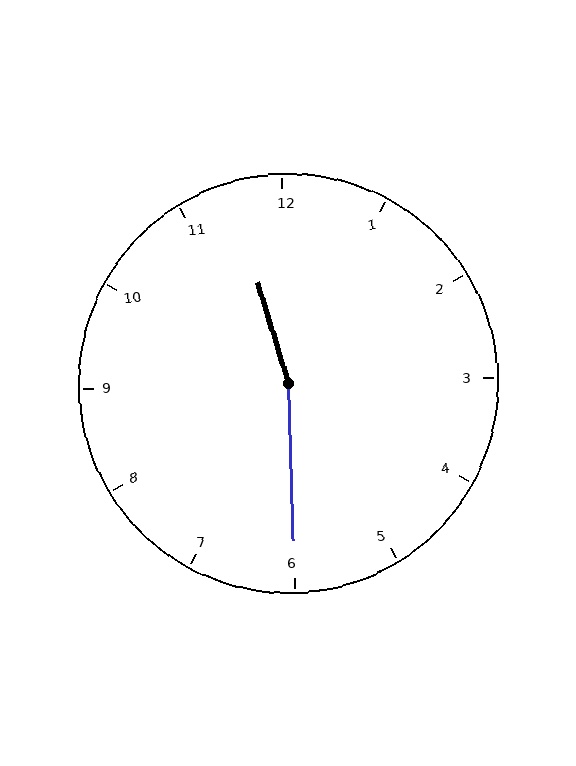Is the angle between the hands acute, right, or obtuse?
It is obtuse.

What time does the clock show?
11:30.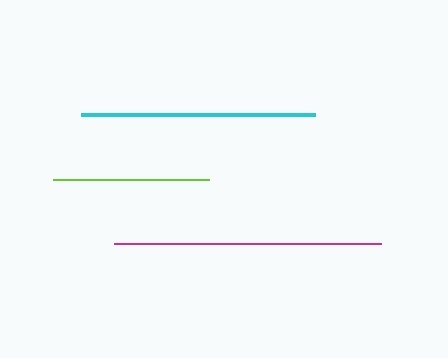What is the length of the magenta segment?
The magenta segment is approximately 267 pixels long.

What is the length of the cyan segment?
The cyan segment is approximately 234 pixels long.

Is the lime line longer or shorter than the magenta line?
The magenta line is longer than the lime line.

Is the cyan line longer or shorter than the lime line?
The cyan line is longer than the lime line.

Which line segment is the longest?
The magenta line is the longest at approximately 267 pixels.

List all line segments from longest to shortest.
From longest to shortest: magenta, cyan, lime.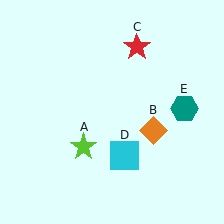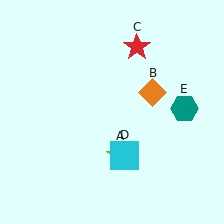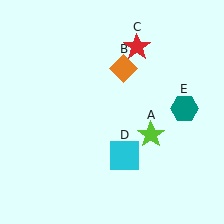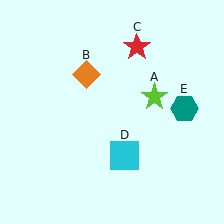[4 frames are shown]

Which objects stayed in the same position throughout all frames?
Red star (object C) and cyan square (object D) and teal hexagon (object E) remained stationary.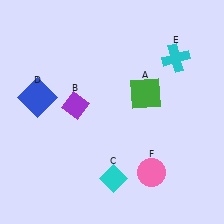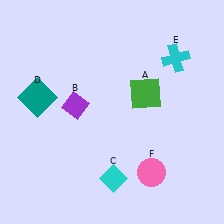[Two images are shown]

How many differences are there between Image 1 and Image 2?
There is 1 difference between the two images.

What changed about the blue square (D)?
In Image 1, D is blue. In Image 2, it changed to teal.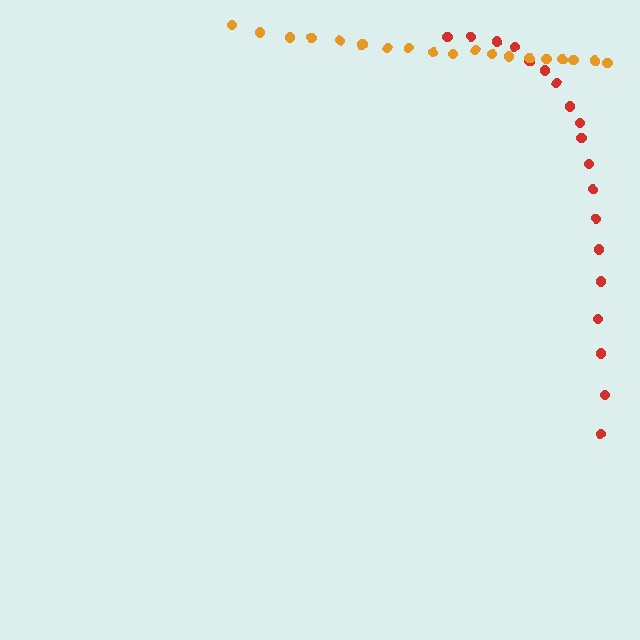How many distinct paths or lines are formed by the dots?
There are 2 distinct paths.